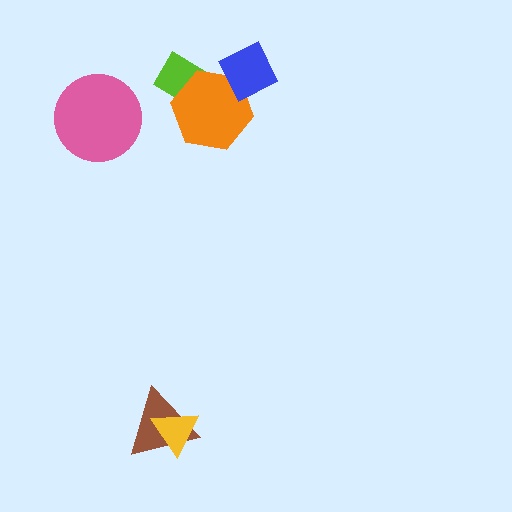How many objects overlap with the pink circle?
0 objects overlap with the pink circle.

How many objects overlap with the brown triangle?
1 object overlaps with the brown triangle.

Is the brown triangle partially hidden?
Yes, it is partially covered by another shape.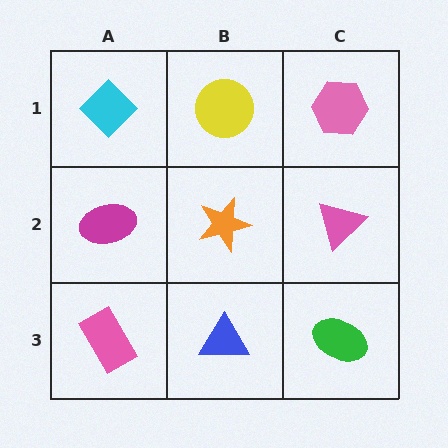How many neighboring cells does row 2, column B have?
4.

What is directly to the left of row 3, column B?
A pink rectangle.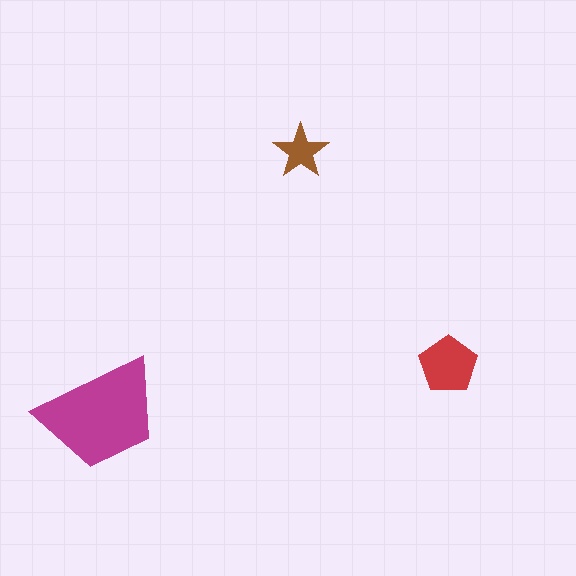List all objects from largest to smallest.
The magenta trapezoid, the red pentagon, the brown star.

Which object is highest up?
The brown star is topmost.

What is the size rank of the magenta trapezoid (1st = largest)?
1st.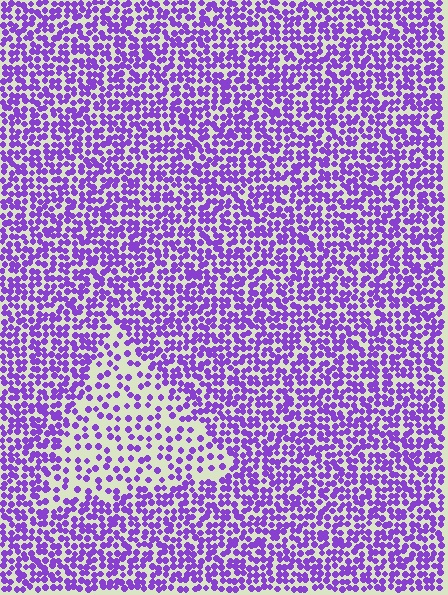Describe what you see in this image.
The image contains small purple elements arranged at two different densities. A triangle-shaped region is visible where the elements are less densely packed than the surrounding area.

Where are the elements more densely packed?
The elements are more densely packed outside the triangle boundary.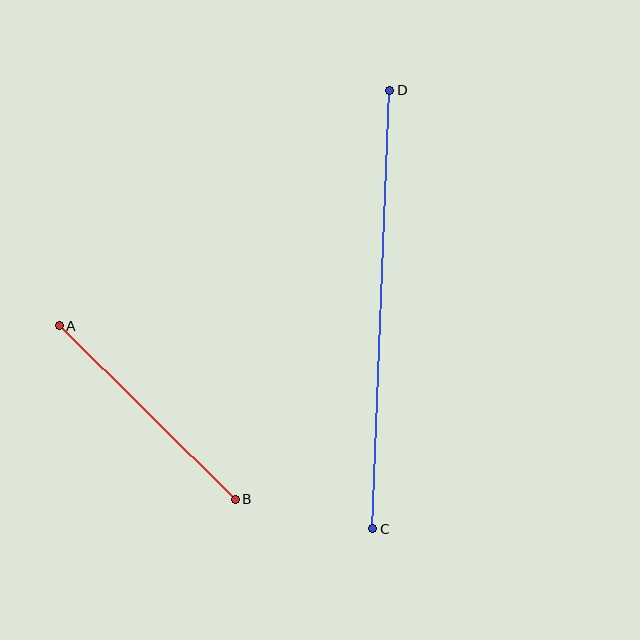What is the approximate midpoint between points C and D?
The midpoint is at approximately (381, 309) pixels.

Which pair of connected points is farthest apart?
Points C and D are farthest apart.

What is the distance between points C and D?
The distance is approximately 439 pixels.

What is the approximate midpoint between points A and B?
The midpoint is at approximately (147, 412) pixels.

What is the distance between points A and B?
The distance is approximately 247 pixels.